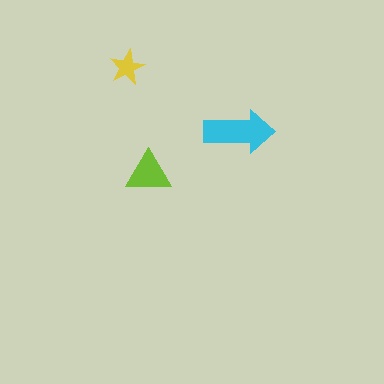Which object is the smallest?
The yellow star.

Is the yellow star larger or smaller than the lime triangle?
Smaller.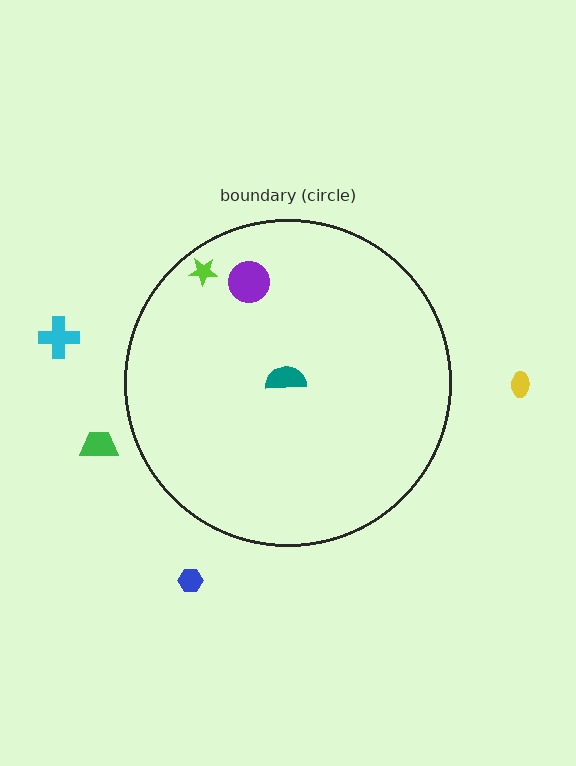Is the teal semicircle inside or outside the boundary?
Inside.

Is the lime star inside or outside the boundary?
Inside.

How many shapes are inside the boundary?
3 inside, 4 outside.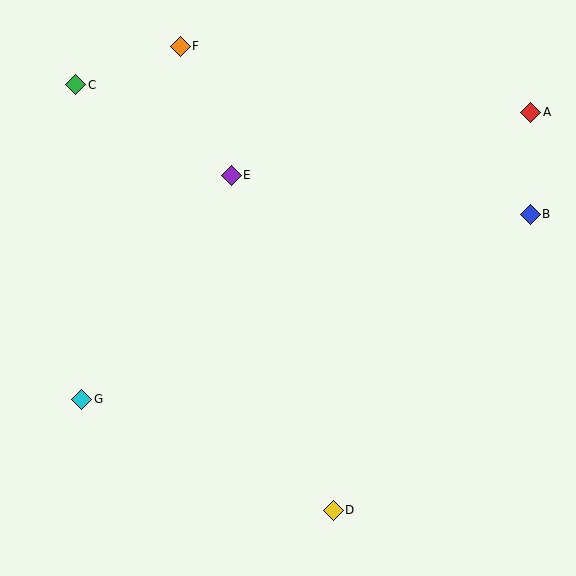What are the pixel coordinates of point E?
Point E is at (231, 175).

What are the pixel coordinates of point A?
Point A is at (531, 112).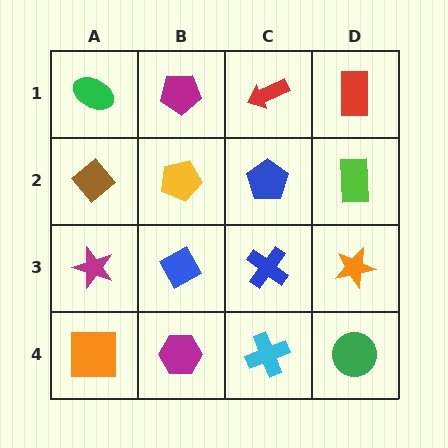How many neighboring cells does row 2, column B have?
4.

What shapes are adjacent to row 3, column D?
A lime rectangle (row 2, column D), a green circle (row 4, column D), a blue cross (row 3, column C).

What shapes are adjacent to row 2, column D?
A red rectangle (row 1, column D), an orange star (row 3, column D), a blue pentagon (row 2, column C).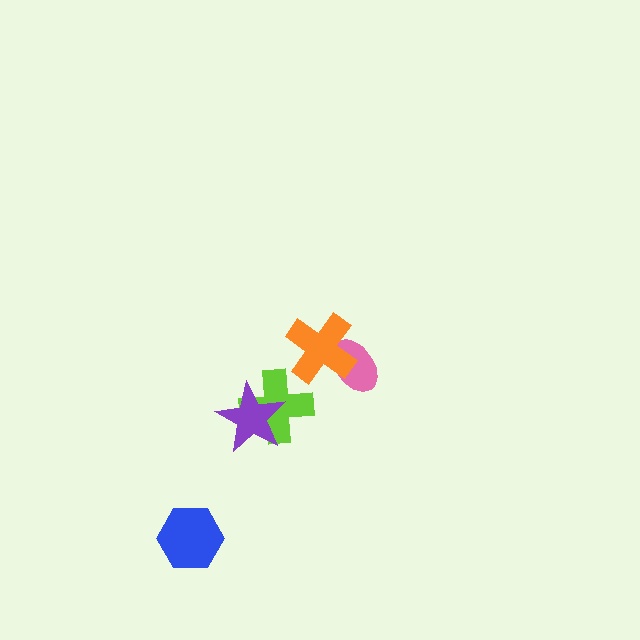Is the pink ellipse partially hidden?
Yes, it is partially covered by another shape.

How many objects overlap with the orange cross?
1 object overlaps with the orange cross.